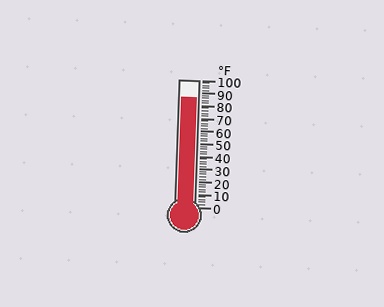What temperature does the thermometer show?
The thermometer shows approximately 86°F.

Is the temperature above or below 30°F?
The temperature is above 30°F.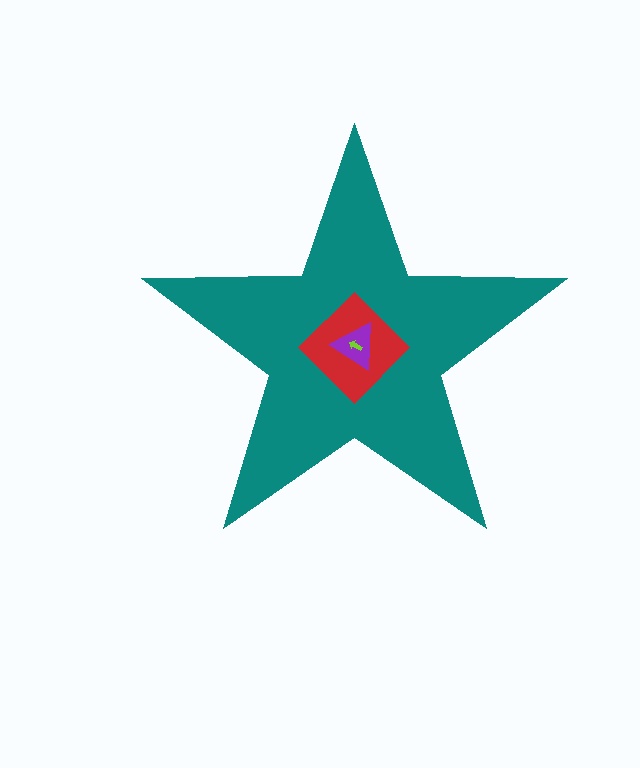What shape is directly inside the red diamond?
The purple triangle.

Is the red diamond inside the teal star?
Yes.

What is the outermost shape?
The teal star.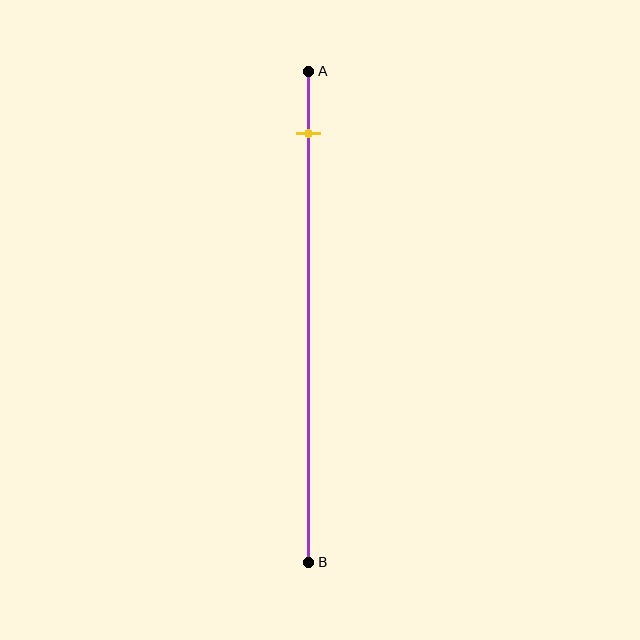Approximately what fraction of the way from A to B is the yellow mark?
The yellow mark is approximately 15% of the way from A to B.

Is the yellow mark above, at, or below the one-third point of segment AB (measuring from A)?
The yellow mark is above the one-third point of segment AB.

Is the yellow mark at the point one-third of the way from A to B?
No, the mark is at about 15% from A, not at the 33% one-third point.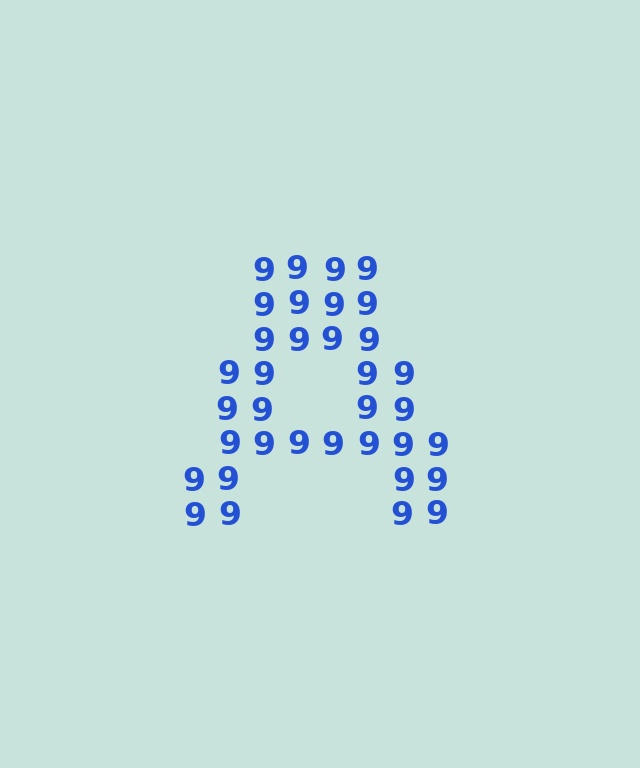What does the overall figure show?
The overall figure shows the letter A.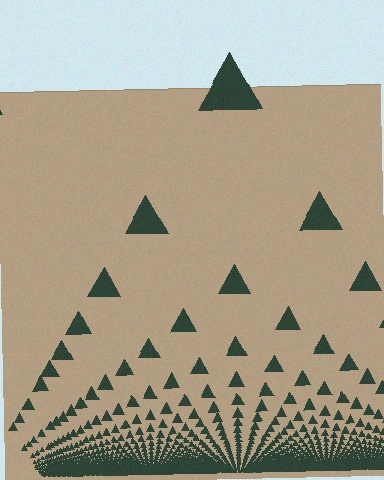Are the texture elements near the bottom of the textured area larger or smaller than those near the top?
Smaller. The gradient is inverted — elements near the bottom are smaller and denser.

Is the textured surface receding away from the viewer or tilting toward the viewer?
The surface appears to tilt toward the viewer. Texture elements get larger and sparser toward the top.